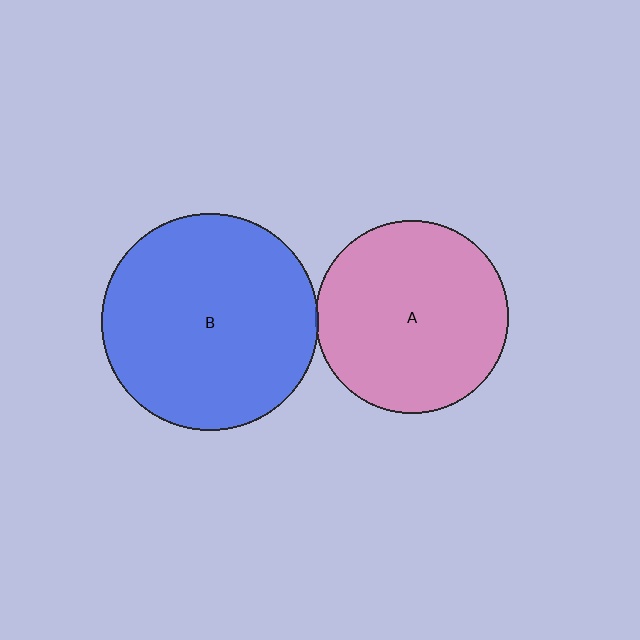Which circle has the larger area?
Circle B (blue).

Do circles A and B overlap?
Yes.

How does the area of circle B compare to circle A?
Approximately 1.3 times.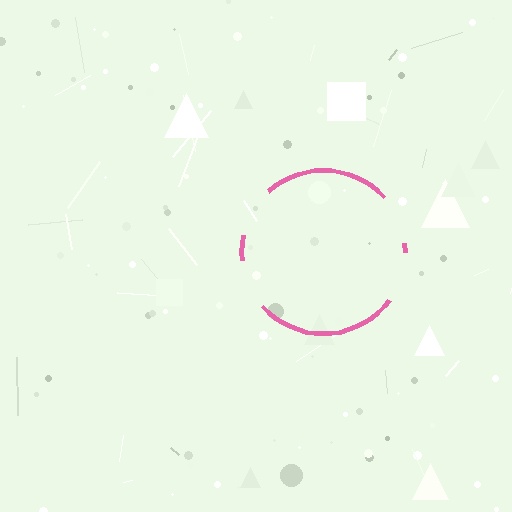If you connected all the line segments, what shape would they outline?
They would outline a circle.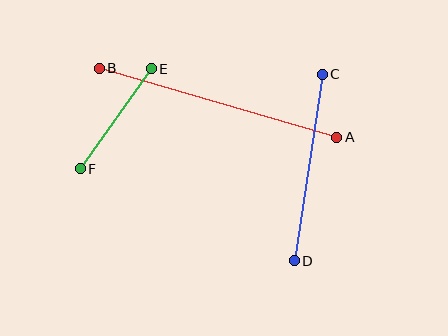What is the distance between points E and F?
The distance is approximately 123 pixels.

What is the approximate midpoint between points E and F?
The midpoint is at approximately (116, 119) pixels.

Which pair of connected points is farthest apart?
Points A and B are farthest apart.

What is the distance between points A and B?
The distance is approximately 248 pixels.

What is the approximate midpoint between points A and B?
The midpoint is at approximately (218, 103) pixels.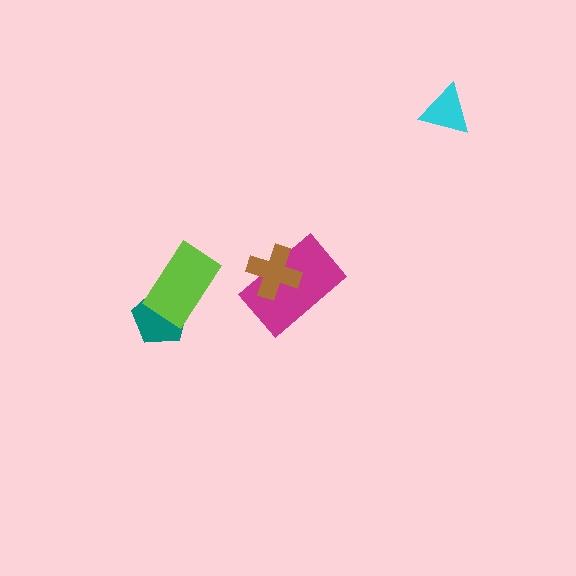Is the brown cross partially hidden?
No, no other shape covers it.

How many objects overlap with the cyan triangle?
0 objects overlap with the cyan triangle.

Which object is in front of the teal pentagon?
The lime rectangle is in front of the teal pentagon.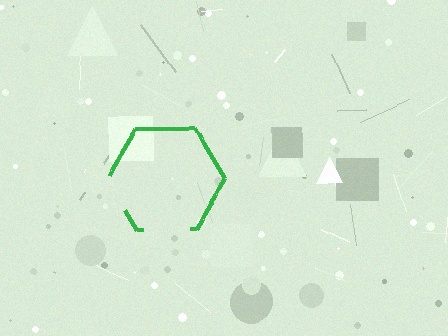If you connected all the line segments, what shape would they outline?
They would outline a hexagon.